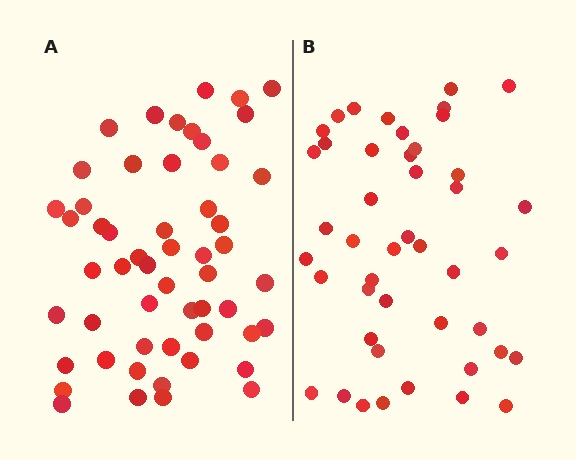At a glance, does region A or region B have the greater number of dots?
Region A (the left region) has more dots.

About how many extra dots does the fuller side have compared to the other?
Region A has roughly 8 or so more dots than region B.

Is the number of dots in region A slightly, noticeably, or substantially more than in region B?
Region A has only slightly more — the two regions are fairly close. The ratio is roughly 1.2 to 1.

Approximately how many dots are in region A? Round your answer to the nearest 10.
About 50 dots. (The exact count is 54, which rounds to 50.)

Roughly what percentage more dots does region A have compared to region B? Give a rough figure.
About 20% more.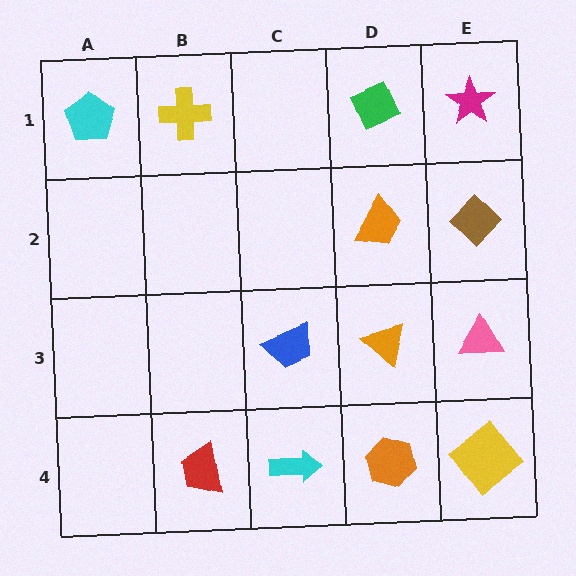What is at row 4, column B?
A red trapezoid.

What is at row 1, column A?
A cyan pentagon.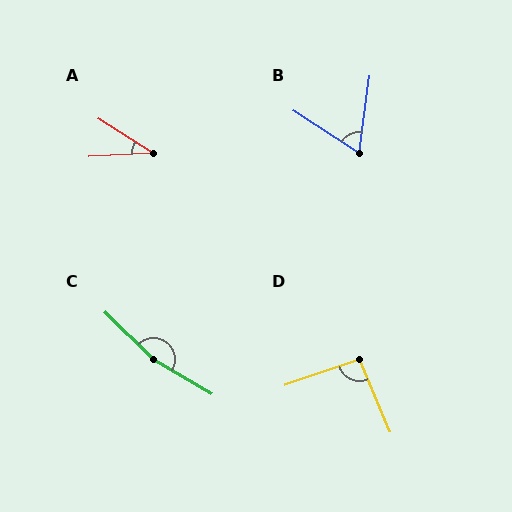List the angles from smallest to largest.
A (36°), B (65°), D (94°), C (166°).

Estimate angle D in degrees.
Approximately 94 degrees.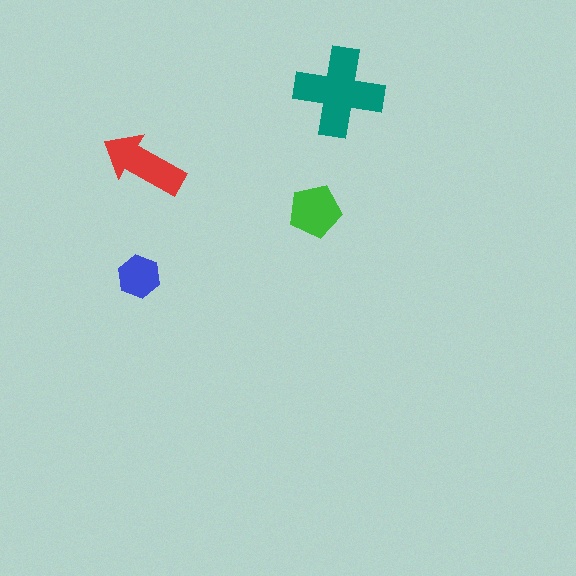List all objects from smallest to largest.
The blue hexagon, the green pentagon, the red arrow, the teal cross.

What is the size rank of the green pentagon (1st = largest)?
3rd.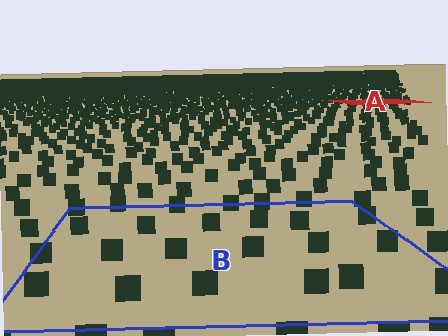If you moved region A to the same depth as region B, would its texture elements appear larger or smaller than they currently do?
They would appear larger. At a closer depth, the same texture elements are projected at a bigger on-screen size.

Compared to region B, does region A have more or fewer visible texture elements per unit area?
Region A has more texture elements per unit area — they are packed more densely because it is farther away.